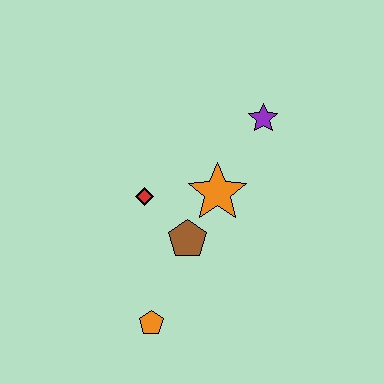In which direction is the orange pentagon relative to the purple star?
The orange pentagon is below the purple star.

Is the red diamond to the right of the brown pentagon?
No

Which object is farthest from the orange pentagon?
The purple star is farthest from the orange pentagon.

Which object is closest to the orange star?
The brown pentagon is closest to the orange star.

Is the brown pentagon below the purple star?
Yes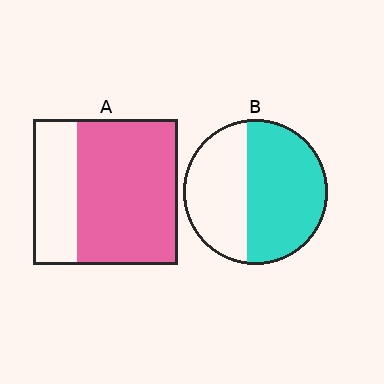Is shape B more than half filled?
Yes.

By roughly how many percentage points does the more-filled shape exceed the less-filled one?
By roughly 10 percentage points (A over B).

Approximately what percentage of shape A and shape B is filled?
A is approximately 70% and B is approximately 55%.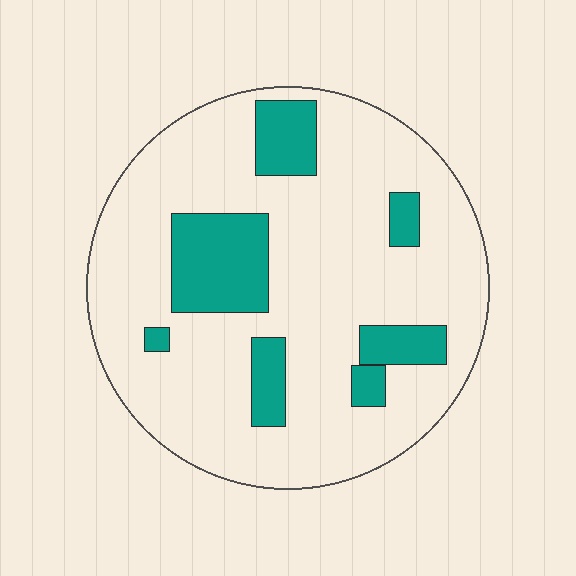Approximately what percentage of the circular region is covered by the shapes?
Approximately 20%.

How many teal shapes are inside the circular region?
7.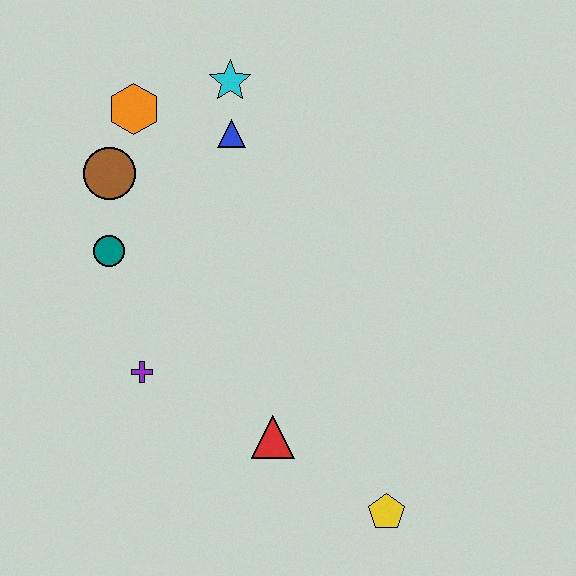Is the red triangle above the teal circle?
No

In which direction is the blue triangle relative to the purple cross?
The blue triangle is above the purple cross.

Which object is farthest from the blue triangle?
The yellow pentagon is farthest from the blue triangle.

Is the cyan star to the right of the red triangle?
No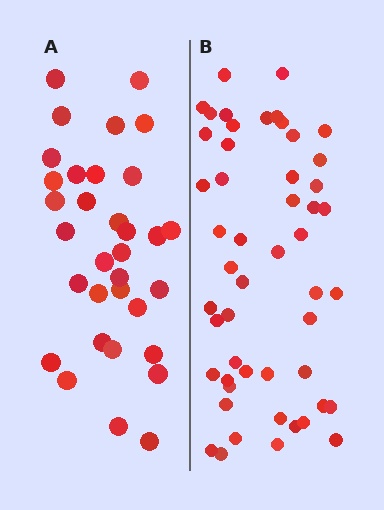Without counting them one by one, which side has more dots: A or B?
Region B (the right region) has more dots.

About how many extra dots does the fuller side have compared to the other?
Region B has approximately 20 more dots than region A.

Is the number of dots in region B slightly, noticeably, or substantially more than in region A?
Region B has substantially more. The ratio is roughly 1.5 to 1.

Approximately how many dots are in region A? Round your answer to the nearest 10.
About 30 dots. (The exact count is 33, which rounds to 30.)